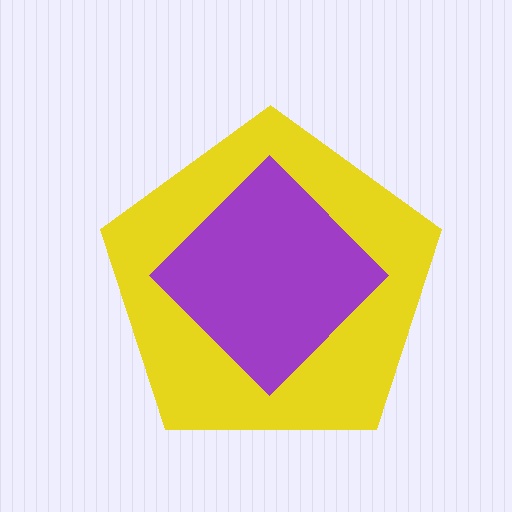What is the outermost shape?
The yellow pentagon.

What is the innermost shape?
The purple diamond.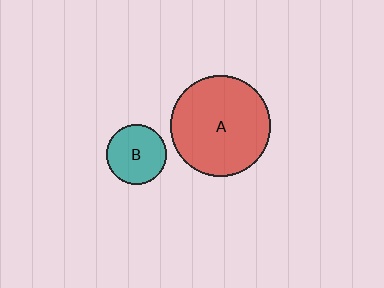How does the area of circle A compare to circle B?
Approximately 2.8 times.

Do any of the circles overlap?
No, none of the circles overlap.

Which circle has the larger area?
Circle A (red).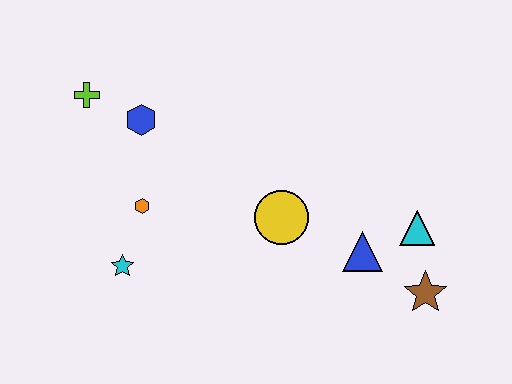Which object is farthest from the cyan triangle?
The lime cross is farthest from the cyan triangle.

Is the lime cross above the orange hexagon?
Yes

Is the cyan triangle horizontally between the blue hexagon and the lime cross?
No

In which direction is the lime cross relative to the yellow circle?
The lime cross is to the left of the yellow circle.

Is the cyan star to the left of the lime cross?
No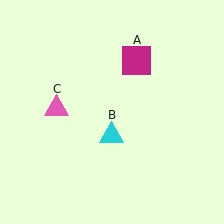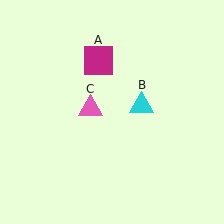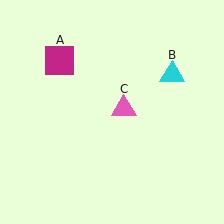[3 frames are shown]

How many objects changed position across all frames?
3 objects changed position: magenta square (object A), cyan triangle (object B), pink triangle (object C).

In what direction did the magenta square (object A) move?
The magenta square (object A) moved left.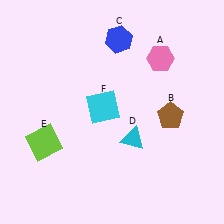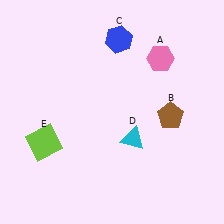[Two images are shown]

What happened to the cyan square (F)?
The cyan square (F) was removed in Image 2. It was in the top-left area of Image 1.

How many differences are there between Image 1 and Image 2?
There is 1 difference between the two images.